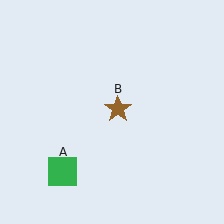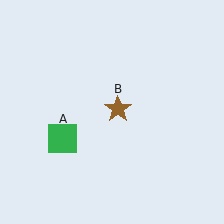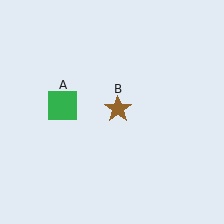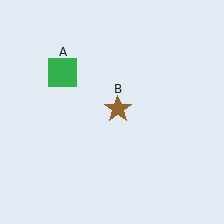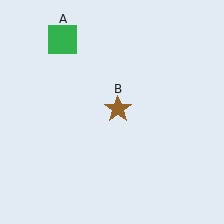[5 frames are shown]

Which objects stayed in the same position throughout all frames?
Brown star (object B) remained stationary.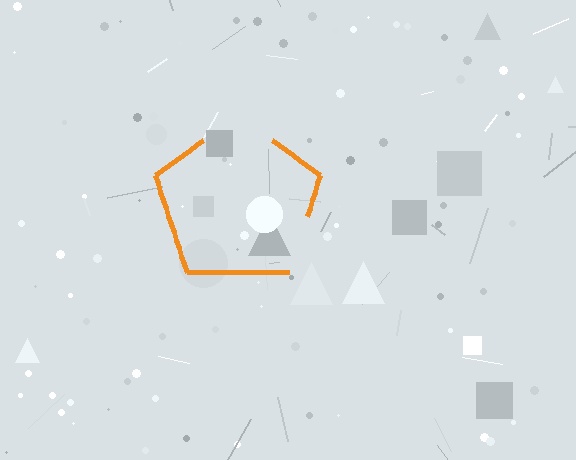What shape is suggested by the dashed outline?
The dashed outline suggests a pentagon.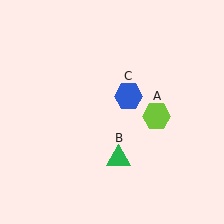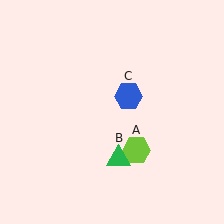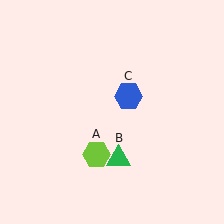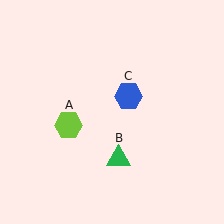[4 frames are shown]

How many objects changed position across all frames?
1 object changed position: lime hexagon (object A).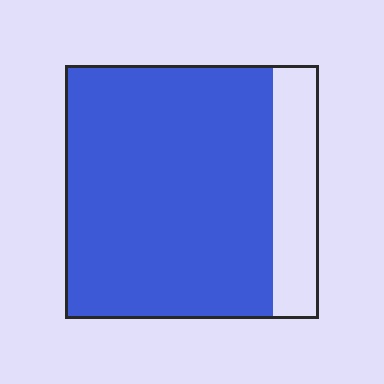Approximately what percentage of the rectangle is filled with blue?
Approximately 80%.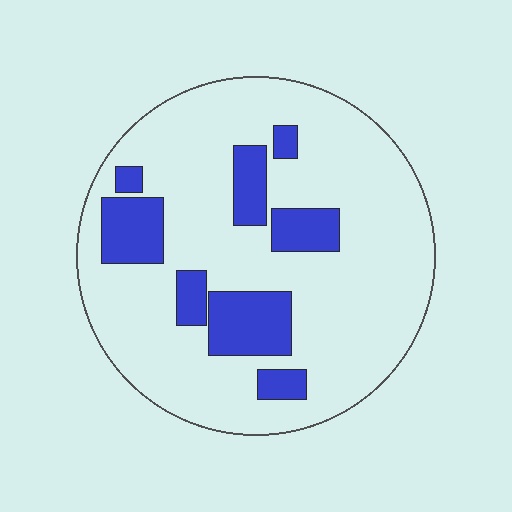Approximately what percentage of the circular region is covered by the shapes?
Approximately 20%.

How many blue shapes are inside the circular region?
8.